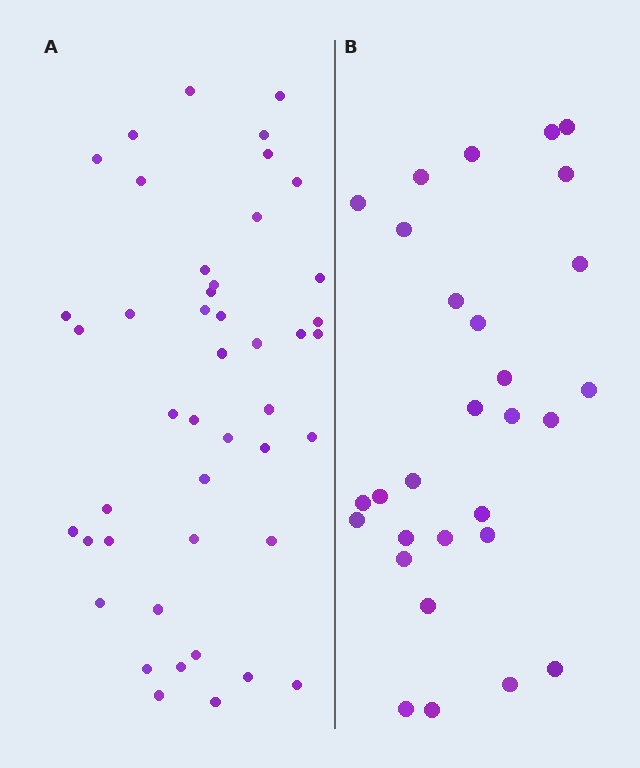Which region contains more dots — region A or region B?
Region A (the left region) has more dots.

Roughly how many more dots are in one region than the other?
Region A has approximately 15 more dots than region B.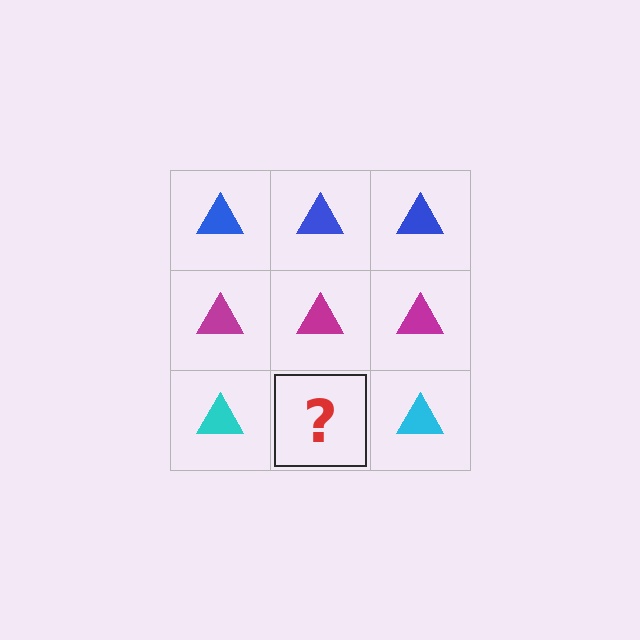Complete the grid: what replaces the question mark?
The question mark should be replaced with a cyan triangle.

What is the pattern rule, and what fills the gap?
The rule is that each row has a consistent color. The gap should be filled with a cyan triangle.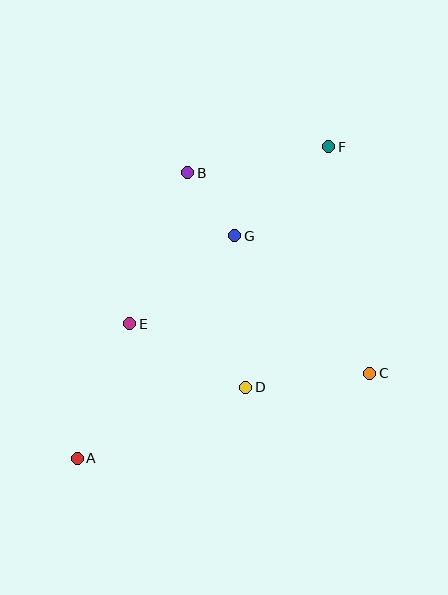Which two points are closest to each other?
Points B and G are closest to each other.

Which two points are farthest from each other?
Points A and F are farthest from each other.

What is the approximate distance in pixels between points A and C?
The distance between A and C is approximately 305 pixels.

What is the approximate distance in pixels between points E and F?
The distance between E and F is approximately 266 pixels.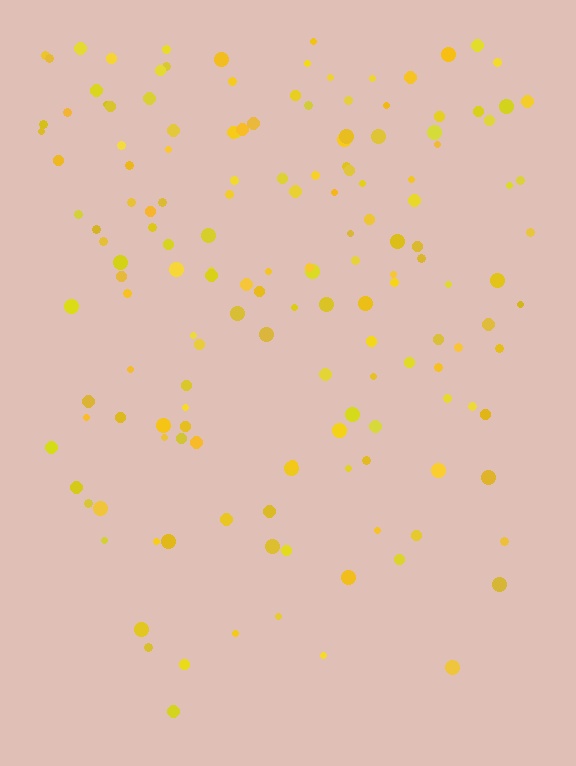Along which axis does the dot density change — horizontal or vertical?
Vertical.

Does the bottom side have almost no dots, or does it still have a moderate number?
Still a moderate number, just noticeably fewer than the top.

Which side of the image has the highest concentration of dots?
The top.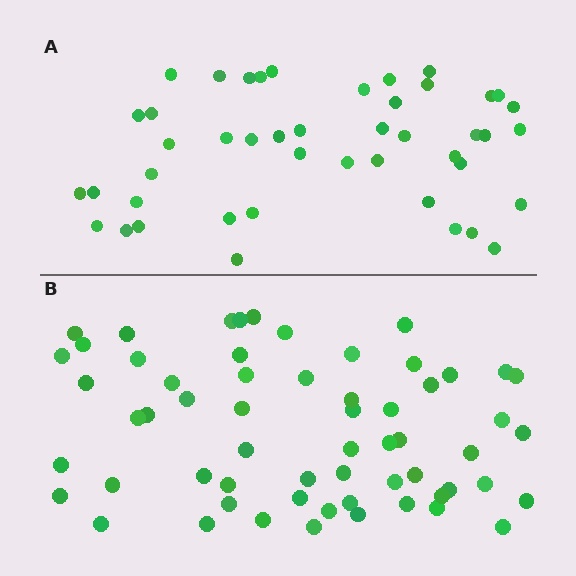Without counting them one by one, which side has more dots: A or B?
Region B (the bottom region) has more dots.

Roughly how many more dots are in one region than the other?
Region B has approximately 15 more dots than region A.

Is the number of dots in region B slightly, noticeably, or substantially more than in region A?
Region B has noticeably more, but not dramatically so. The ratio is roughly 1.3 to 1.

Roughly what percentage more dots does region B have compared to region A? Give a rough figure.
About 35% more.